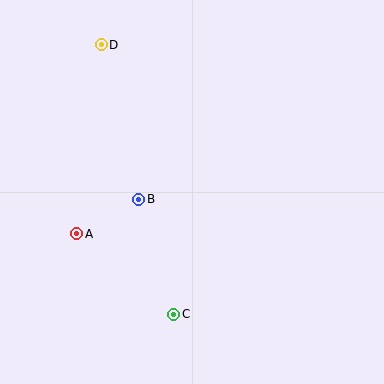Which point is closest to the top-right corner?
Point D is closest to the top-right corner.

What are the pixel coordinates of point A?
Point A is at (77, 234).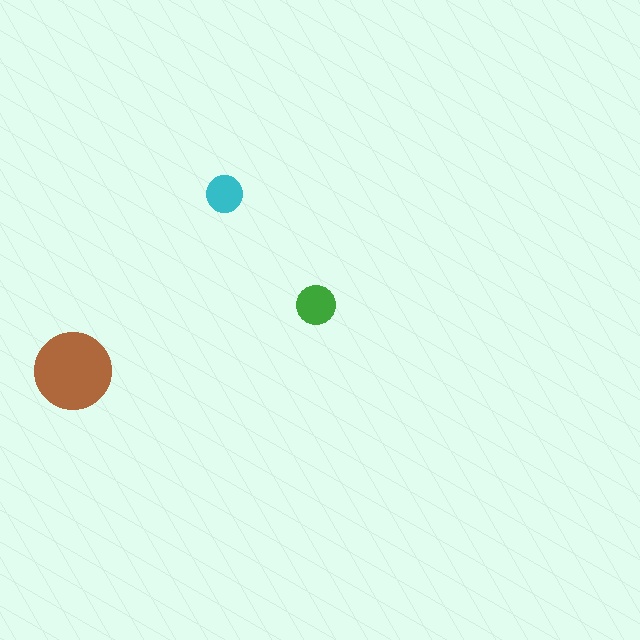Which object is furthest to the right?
The green circle is rightmost.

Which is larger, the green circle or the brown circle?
The brown one.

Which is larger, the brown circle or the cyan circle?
The brown one.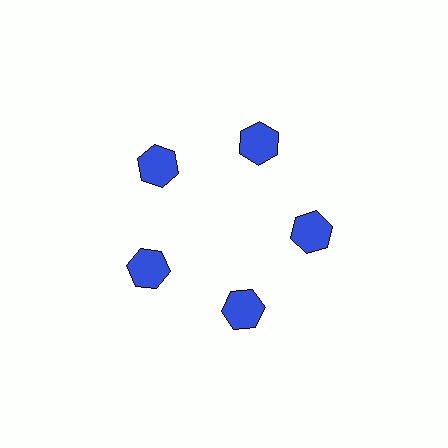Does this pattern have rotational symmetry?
Yes, this pattern has 5-fold rotational symmetry. It looks the same after rotating 72 degrees around the center.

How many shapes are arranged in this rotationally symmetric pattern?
There are 5 shapes, arranged in 5 groups of 1.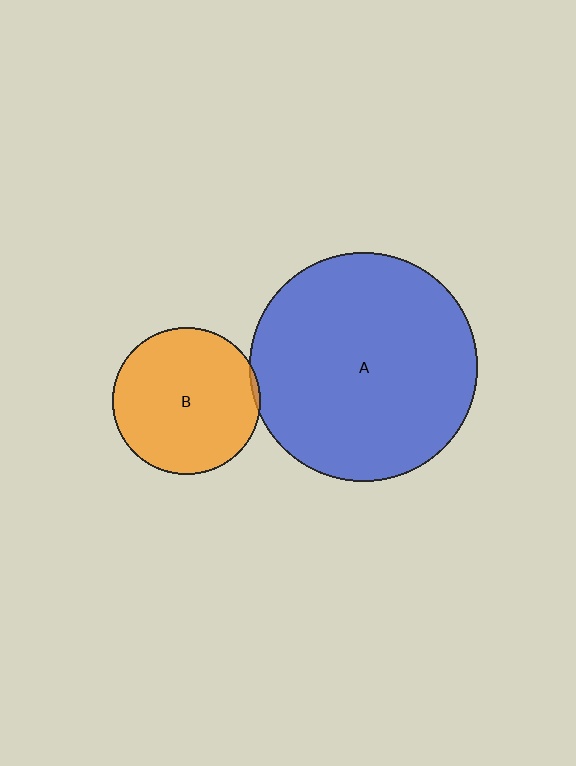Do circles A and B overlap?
Yes.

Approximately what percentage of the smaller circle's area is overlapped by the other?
Approximately 5%.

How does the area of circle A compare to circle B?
Approximately 2.4 times.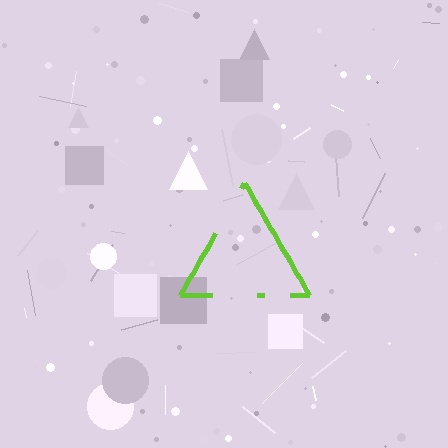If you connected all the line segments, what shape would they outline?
They would outline a triangle.